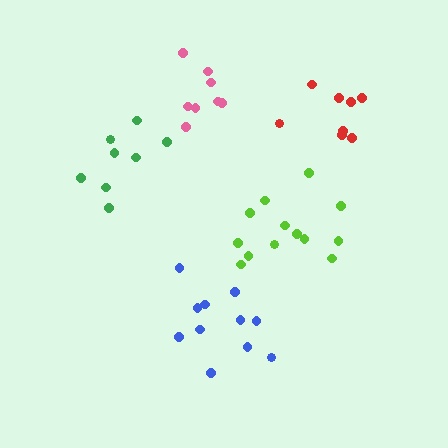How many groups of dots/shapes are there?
There are 5 groups.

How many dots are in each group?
Group 1: 11 dots, Group 2: 8 dots, Group 3: 8 dots, Group 4: 13 dots, Group 5: 8 dots (48 total).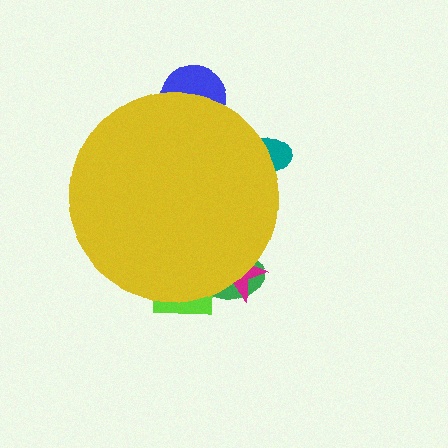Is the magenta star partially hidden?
Yes, the magenta star is partially hidden behind the yellow circle.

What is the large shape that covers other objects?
A yellow circle.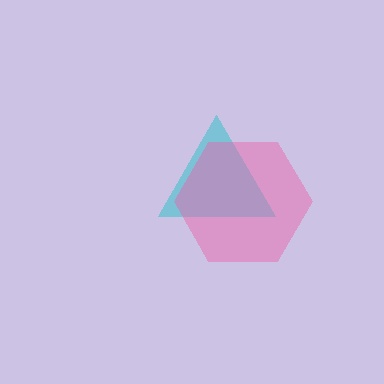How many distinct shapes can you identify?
There are 2 distinct shapes: a cyan triangle, a pink hexagon.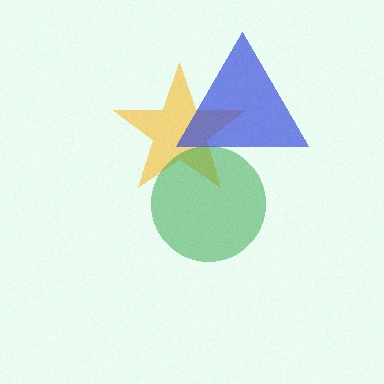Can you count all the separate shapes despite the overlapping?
Yes, there are 3 separate shapes.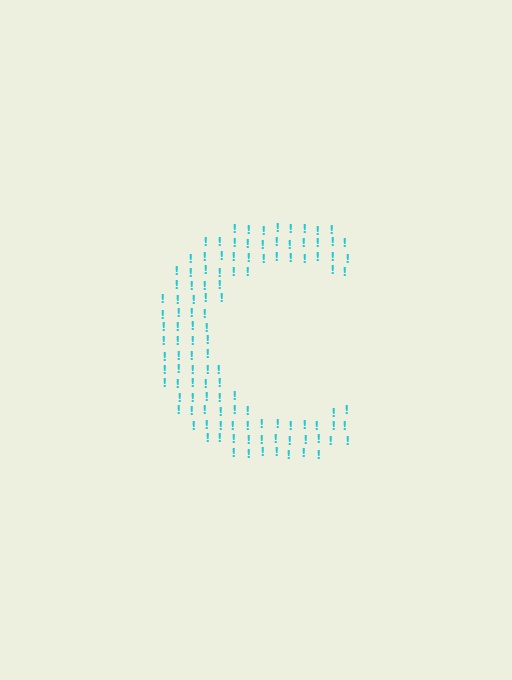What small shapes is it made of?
It is made of small exclamation marks.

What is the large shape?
The large shape is the letter C.